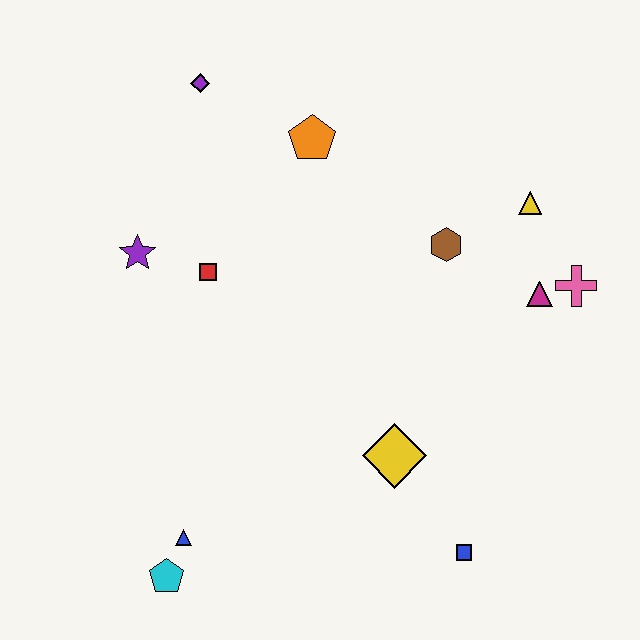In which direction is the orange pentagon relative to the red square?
The orange pentagon is above the red square.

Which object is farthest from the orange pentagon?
The cyan pentagon is farthest from the orange pentagon.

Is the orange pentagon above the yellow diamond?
Yes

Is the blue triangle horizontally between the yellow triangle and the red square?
No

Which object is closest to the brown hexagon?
The yellow triangle is closest to the brown hexagon.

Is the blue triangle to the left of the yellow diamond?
Yes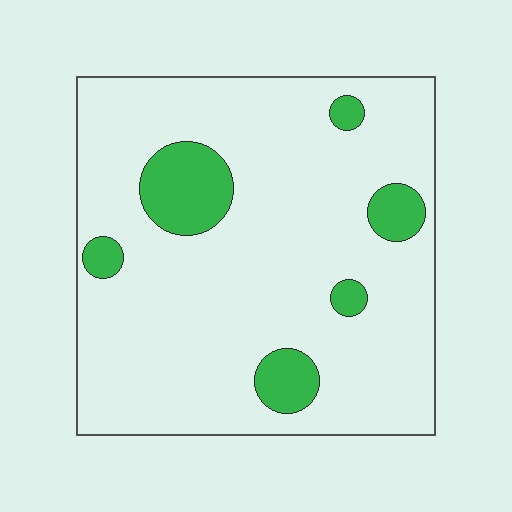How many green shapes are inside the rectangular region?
6.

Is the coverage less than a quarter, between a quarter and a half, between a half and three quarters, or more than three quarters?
Less than a quarter.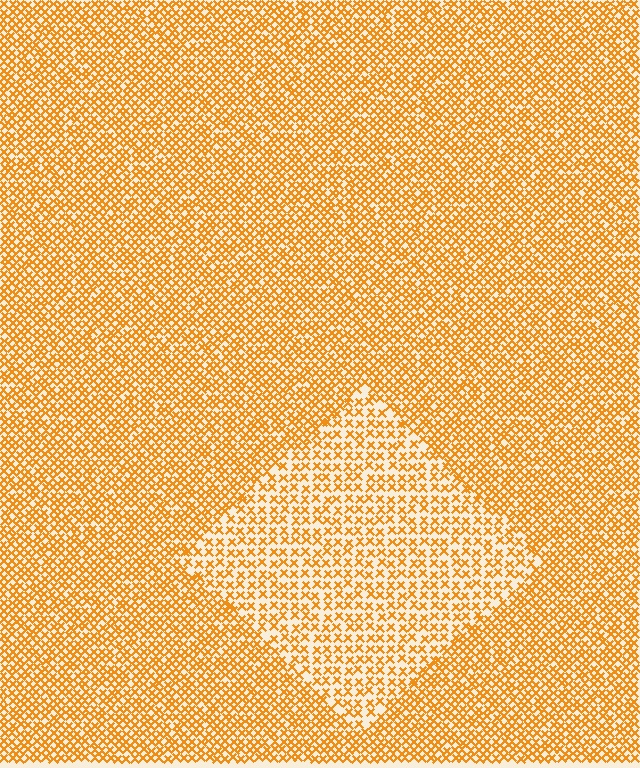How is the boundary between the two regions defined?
The boundary is defined by a change in element density (approximately 1.7x ratio). All elements are the same color, size, and shape.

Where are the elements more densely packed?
The elements are more densely packed outside the diamond boundary.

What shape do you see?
I see a diamond.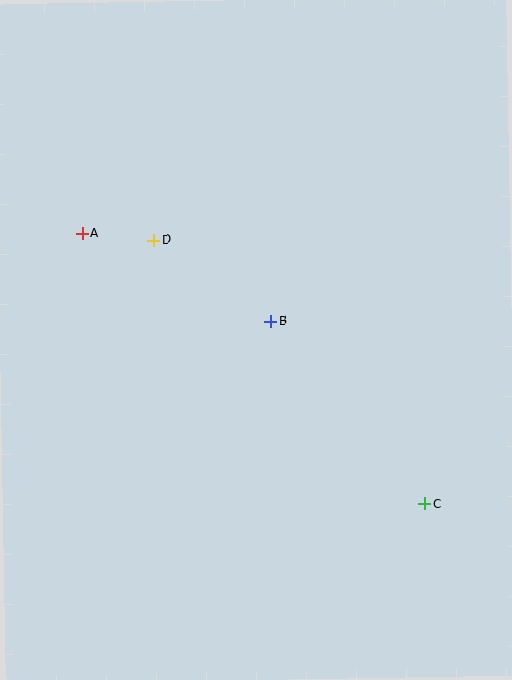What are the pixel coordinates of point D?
Point D is at (154, 240).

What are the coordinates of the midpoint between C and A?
The midpoint between C and A is at (254, 369).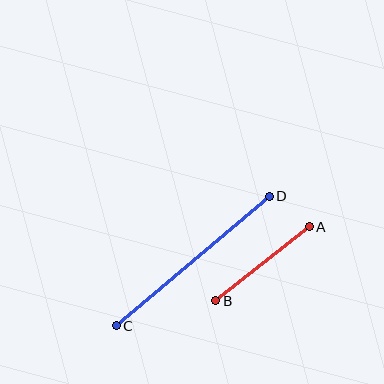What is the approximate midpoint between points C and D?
The midpoint is at approximately (193, 261) pixels.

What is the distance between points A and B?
The distance is approximately 119 pixels.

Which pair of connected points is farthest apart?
Points C and D are farthest apart.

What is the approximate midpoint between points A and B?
The midpoint is at approximately (262, 264) pixels.